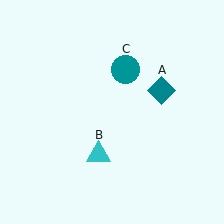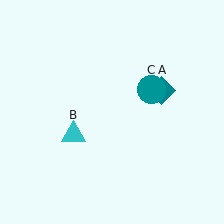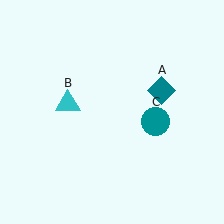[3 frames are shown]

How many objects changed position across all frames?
2 objects changed position: cyan triangle (object B), teal circle (object C).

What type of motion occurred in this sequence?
The cyan triangle (object B), teal circle (object C) rotated clockwise around the center of the scene.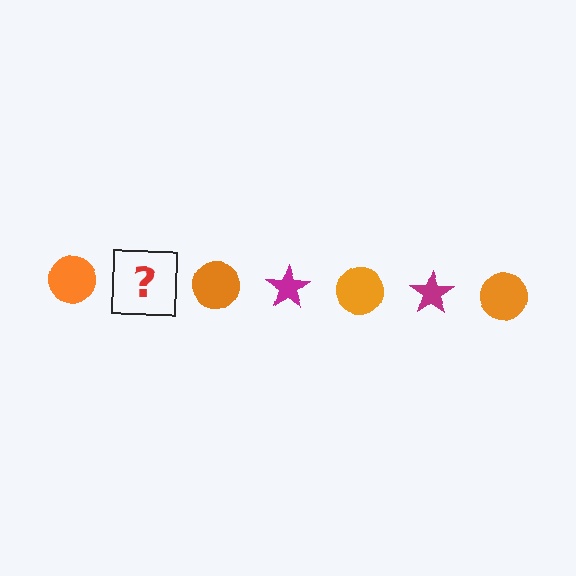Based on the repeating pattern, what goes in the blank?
The blank should be a magenta star.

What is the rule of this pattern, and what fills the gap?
The rule is that the pattern alternates between orange circle and magenta star. The gap should be filled with a magenta star.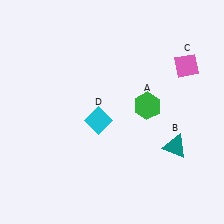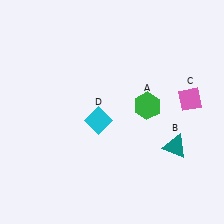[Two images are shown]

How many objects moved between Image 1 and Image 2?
1 object moved between the two images.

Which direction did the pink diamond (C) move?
The pink diamond (C) moved down.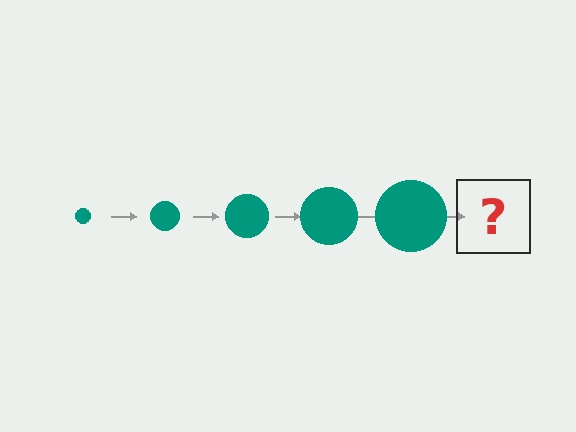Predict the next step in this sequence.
The next step is a teal circle, larger than the previous one.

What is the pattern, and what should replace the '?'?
The pattern is that the circle gets progressively larger each step. The '?' should be a teal circle, larger than the previous one.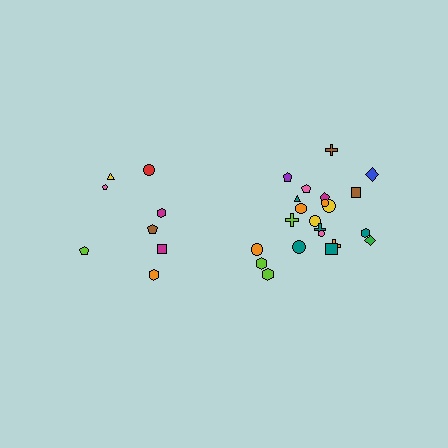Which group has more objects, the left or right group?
The right group.